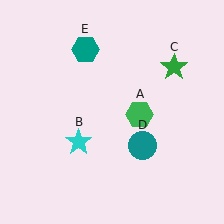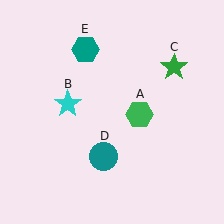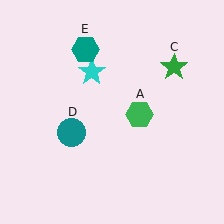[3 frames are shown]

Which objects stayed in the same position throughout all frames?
Green hexagon (object A) and green star (object C) and teal hexagon (object E) remained stationary.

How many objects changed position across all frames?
2 objects changed position: cyan star (object B), teal circle (object D).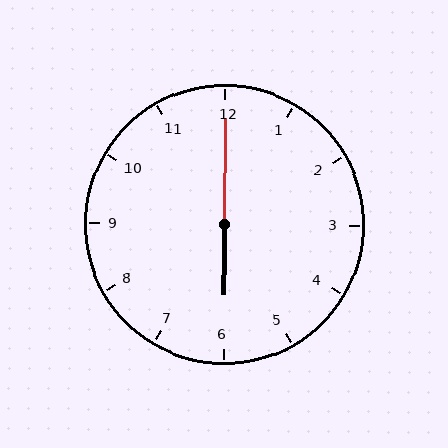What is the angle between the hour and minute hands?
Approximately 180 degrees.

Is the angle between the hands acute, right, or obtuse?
It is obtuse.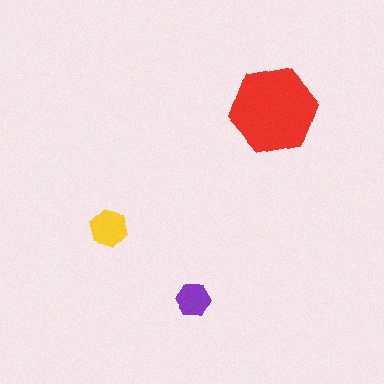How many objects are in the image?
There are 3 objects in the image.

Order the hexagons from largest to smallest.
the red one, the yellow one, the purple one.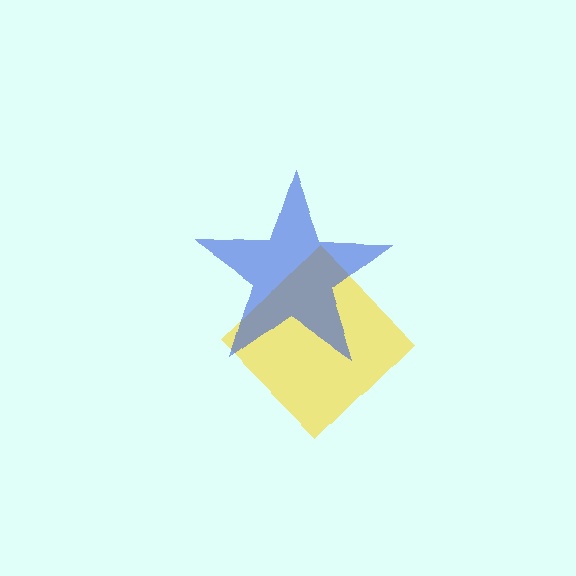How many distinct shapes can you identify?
There are 2 distinct shapes: a yellow diamond, a blue star.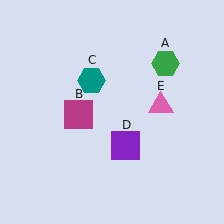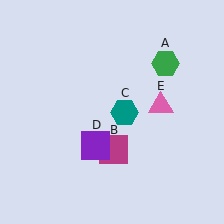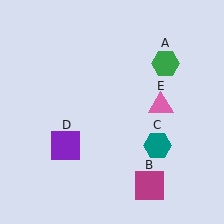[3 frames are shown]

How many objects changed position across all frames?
3 objects changed position: magenta square (object B), teal hexagon (object C), purple square (object D).